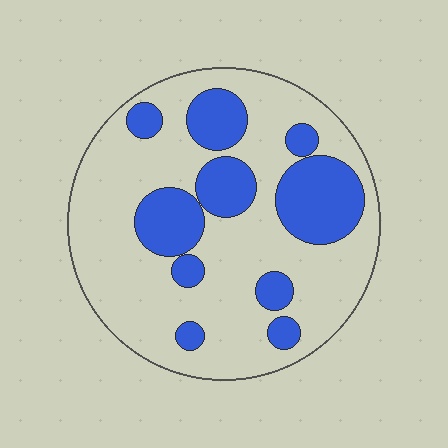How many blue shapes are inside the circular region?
10.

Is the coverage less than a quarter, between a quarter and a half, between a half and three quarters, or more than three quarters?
Between a quarter and a half.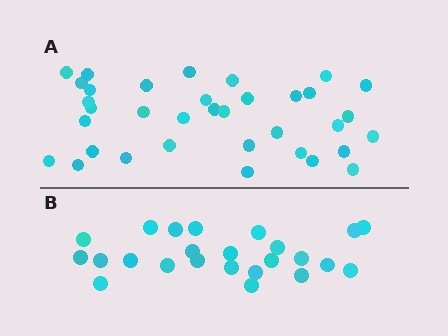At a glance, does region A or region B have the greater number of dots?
Region A (the top region) has more dots.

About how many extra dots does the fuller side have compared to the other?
Region A has roughly 12 or so more dots than region B.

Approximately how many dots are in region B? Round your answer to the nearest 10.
About 20 dots. (The exact count is 24, which rounds to 20.)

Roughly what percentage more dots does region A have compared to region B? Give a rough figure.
About 45% more.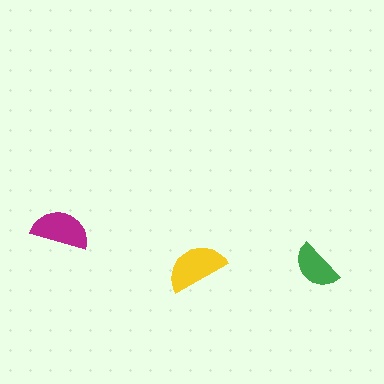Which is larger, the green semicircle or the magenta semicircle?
The magenta one.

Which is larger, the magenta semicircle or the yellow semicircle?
The yellow one.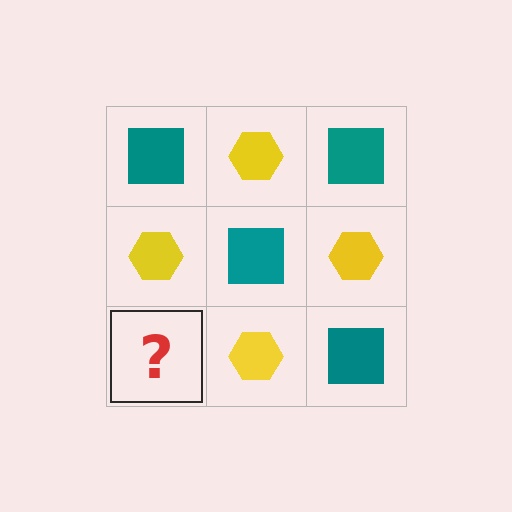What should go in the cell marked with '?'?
The missing cell should contain a teal square.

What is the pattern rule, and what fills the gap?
The rule is that it alternates teal square and yellow hexagon in a checkerboard pattern. The gap should be filled with a teal square.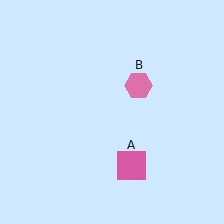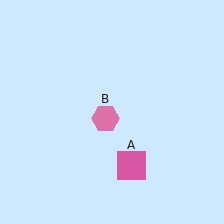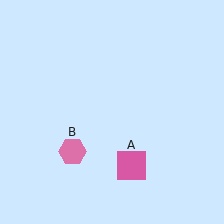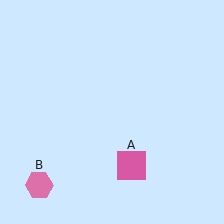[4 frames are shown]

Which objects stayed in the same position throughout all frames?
Pink square (object A) remained stationary.